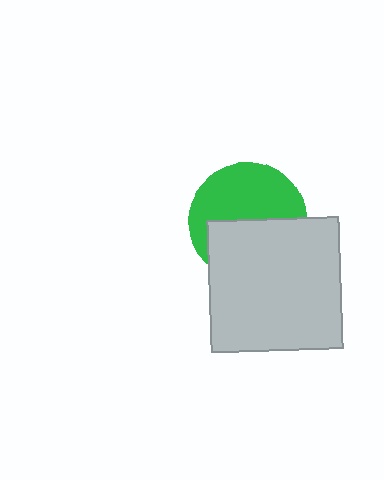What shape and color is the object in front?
The object in front is a light gray square.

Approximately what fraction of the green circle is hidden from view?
Roughly 47% of the green circle is hidden behind the light gray square.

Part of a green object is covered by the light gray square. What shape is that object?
It is a circle.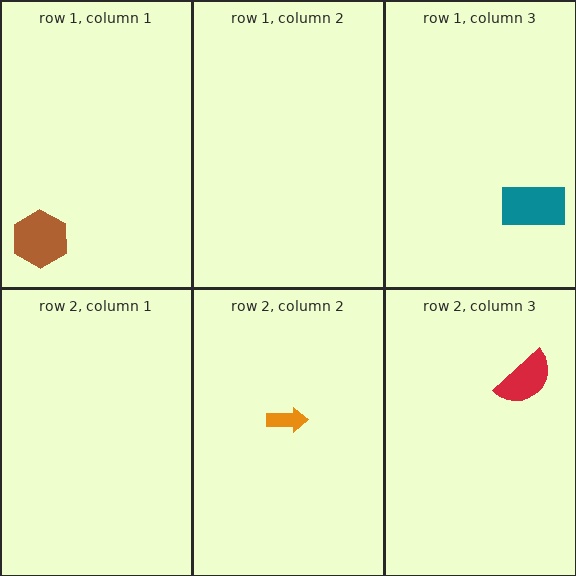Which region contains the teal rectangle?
The row 1, column 3 region.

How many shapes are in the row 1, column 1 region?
1.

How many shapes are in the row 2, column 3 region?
1.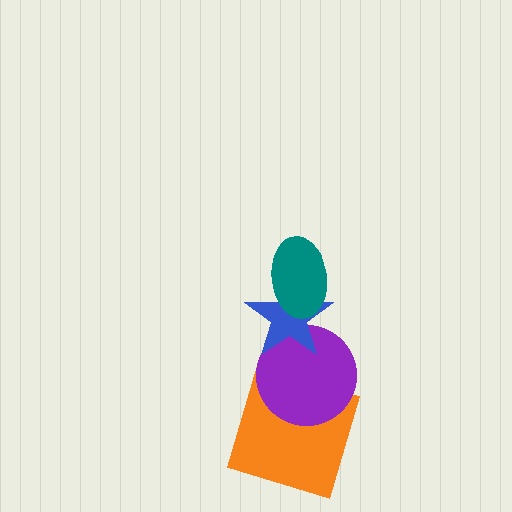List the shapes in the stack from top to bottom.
From top to bottom: the teal ellipse, the blue star, the purple circle, the orange square.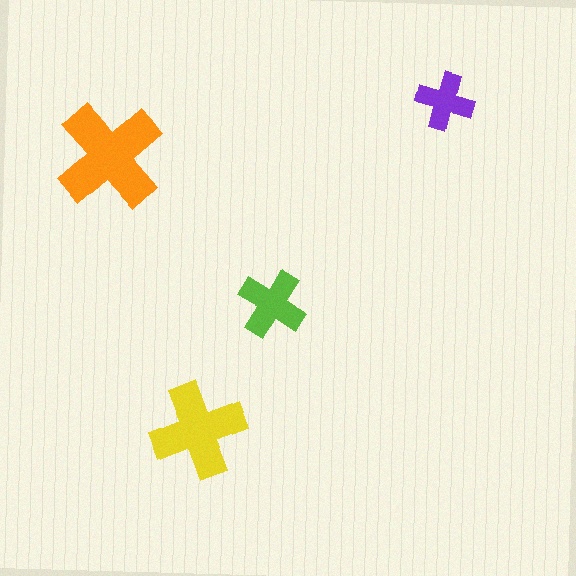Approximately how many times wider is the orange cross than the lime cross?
About 1.5 times wider.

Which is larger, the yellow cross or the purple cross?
The yellow one.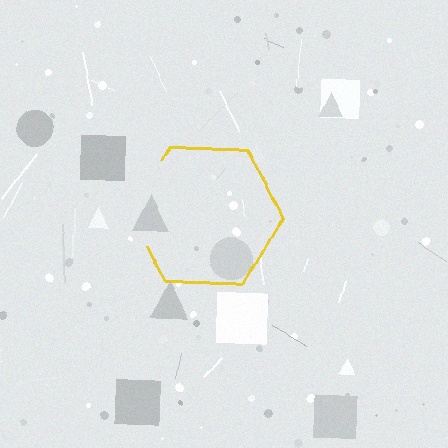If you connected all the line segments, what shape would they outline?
They would outline a hexagon.